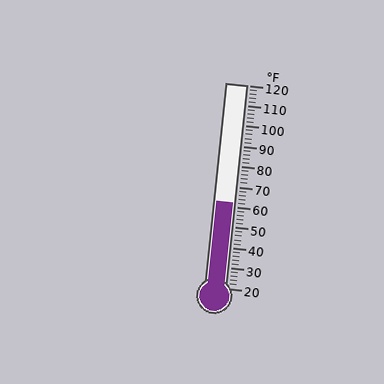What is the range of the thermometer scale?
The thermometer scale ranges from 20°F to 120°F.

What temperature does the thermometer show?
The thermometer shows approximately 62°F.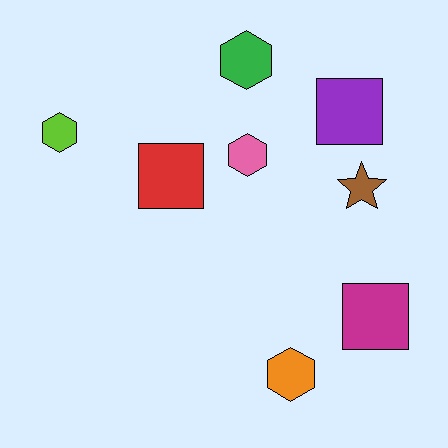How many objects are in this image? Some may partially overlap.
There are 8 objects.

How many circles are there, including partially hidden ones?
There are no circles.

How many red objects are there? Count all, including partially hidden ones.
There is 1 red object.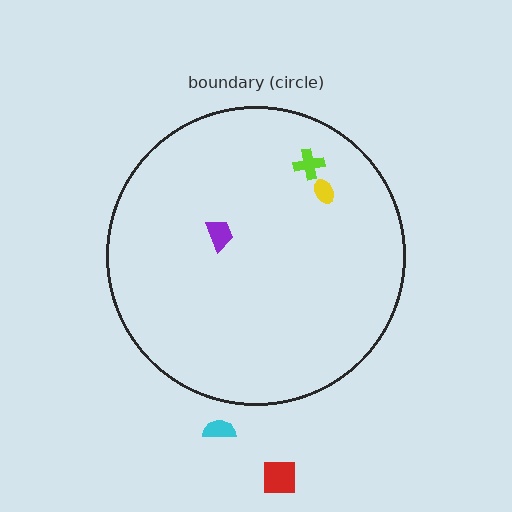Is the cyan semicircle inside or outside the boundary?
Outside.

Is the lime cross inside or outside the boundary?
Inside.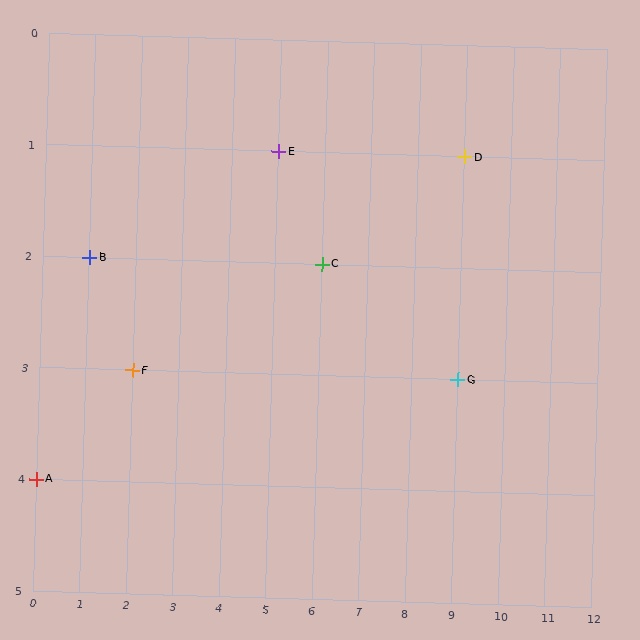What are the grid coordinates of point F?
Point F is at grid coordinates (2, 3).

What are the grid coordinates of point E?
Point E is at grid coordinates (5, 1).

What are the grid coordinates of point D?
Point D is at grid coordinates (9, 1).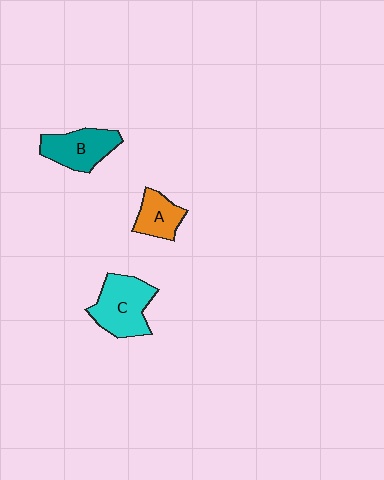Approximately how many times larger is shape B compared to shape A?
Approximately 1.4 times.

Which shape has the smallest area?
Shape A (orange).